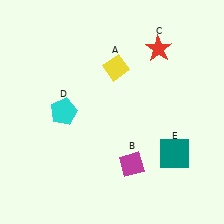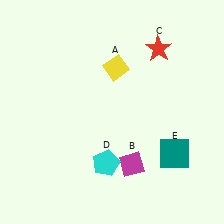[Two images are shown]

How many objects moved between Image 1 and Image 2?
1 object moved between the two images.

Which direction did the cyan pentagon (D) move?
The cyan pentagon (D) moved down.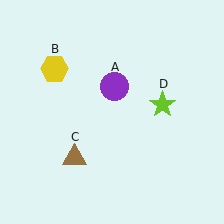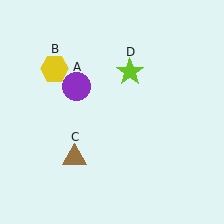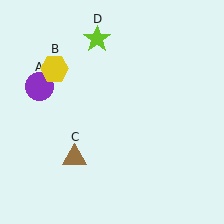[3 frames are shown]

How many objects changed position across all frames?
2 objects changed position: purple circle (object A), lime star (object D).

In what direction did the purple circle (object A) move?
The purple circle (object A) moved left.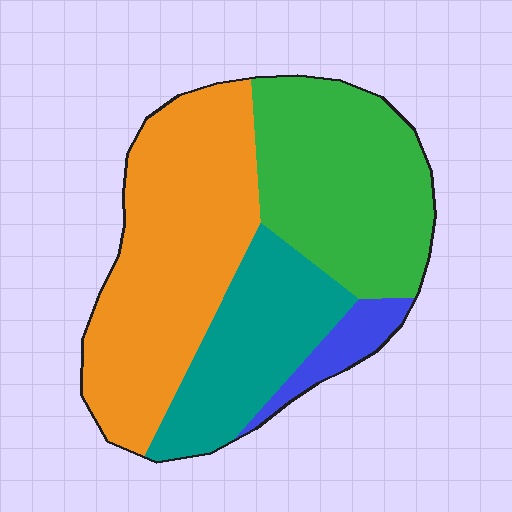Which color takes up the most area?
Orange, at roughly 40%.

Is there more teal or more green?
Green.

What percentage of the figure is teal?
Teal covers about 20% of the figure.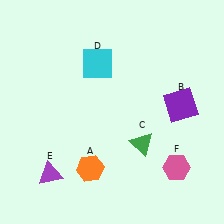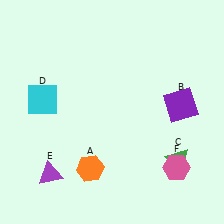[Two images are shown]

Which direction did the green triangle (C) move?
The green triangle (C) moved right.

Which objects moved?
The objects that moved are: the green triangle (C), the cyan square (D).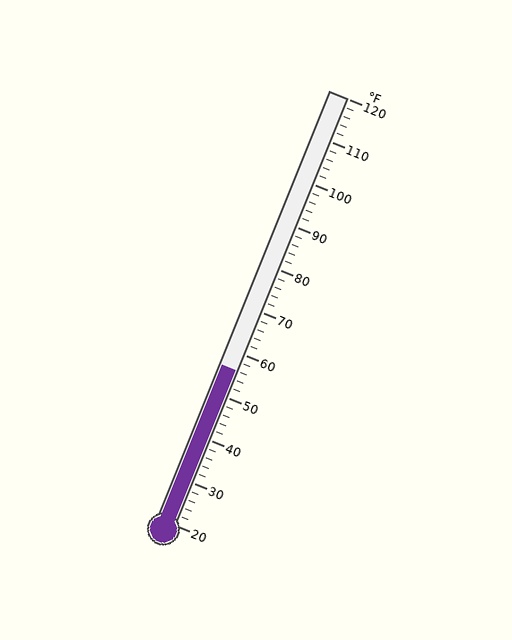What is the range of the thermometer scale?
The thermometer scale ranges from 20°F to 120°F.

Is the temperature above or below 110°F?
The temperature is below 110°F.